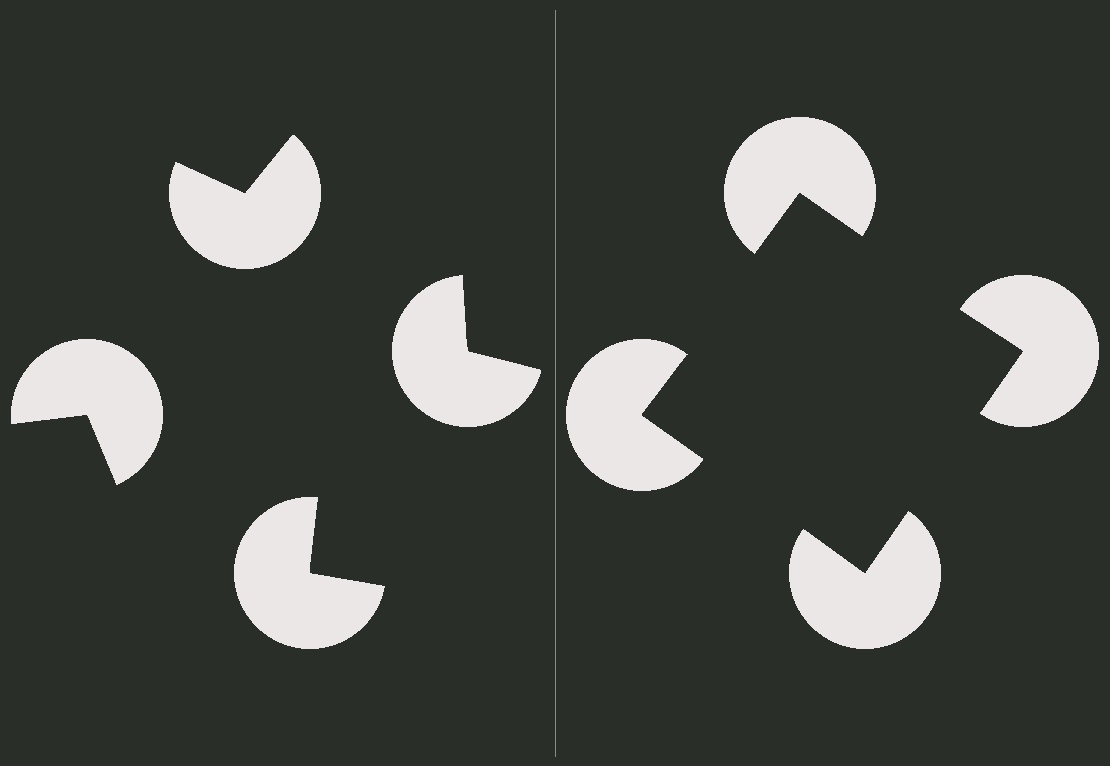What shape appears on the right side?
An illusory square.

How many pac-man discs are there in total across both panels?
8 — 4 on each side.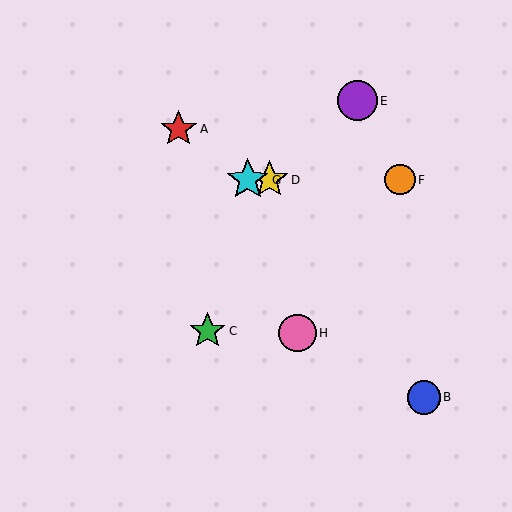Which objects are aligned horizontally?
Objects D, F, G are aligned horizontally.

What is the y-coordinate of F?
Object F is at y≈180.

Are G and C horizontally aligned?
No, G is at y≈180 and C is at y≈331.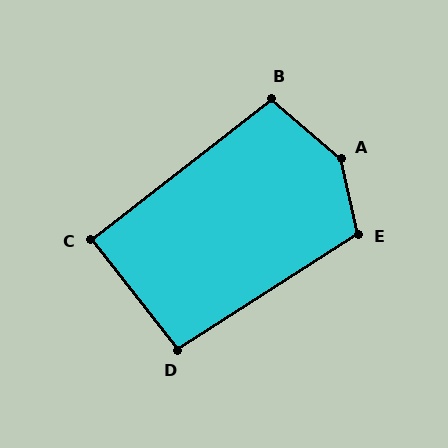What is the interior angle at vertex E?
Approximately 110 degrees (obtuse).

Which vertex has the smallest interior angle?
C, at approximately 90 degrees.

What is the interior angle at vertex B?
Approximately 101 degrees (obtuse).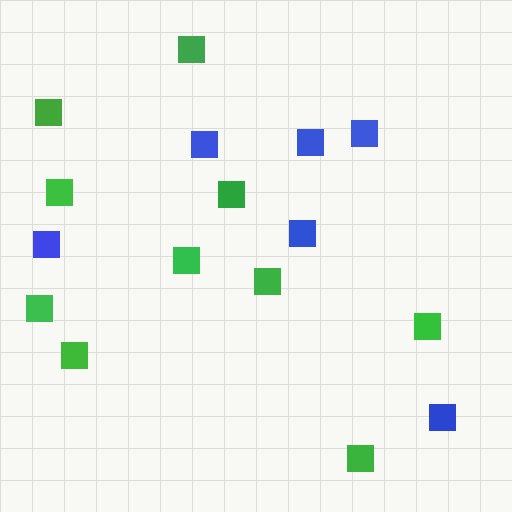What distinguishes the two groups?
There are 2 groups: one group of green squares (10) and one group of blue squares (6).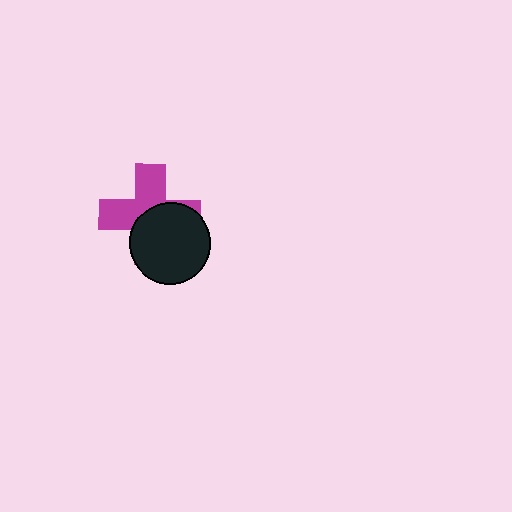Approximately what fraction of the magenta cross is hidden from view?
Roughly 50% of the magenta cross is hidden behind the black circle.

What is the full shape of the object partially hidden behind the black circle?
The partially hidden object is a magenta cross.